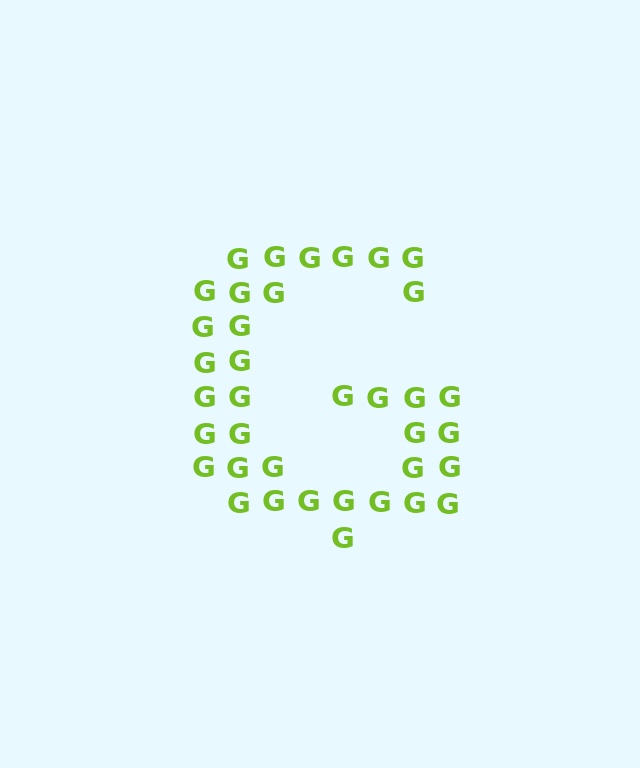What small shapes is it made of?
It is made of small letter G's.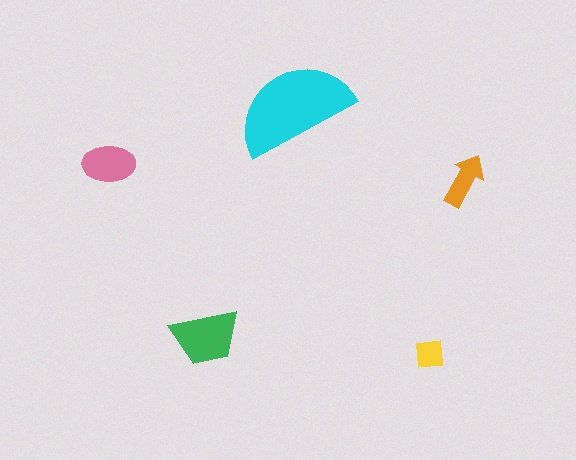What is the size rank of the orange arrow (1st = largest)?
4th.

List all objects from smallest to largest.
The yellow square, the orange arrow, the pink ellipse, the green trapezoid, the cyan semicircle.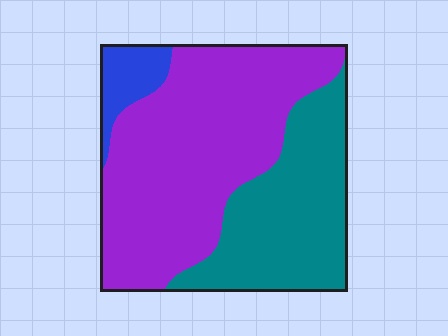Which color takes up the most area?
Purple, at roughly 60%.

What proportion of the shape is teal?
Teal takes up about one third (1/3) of the shape.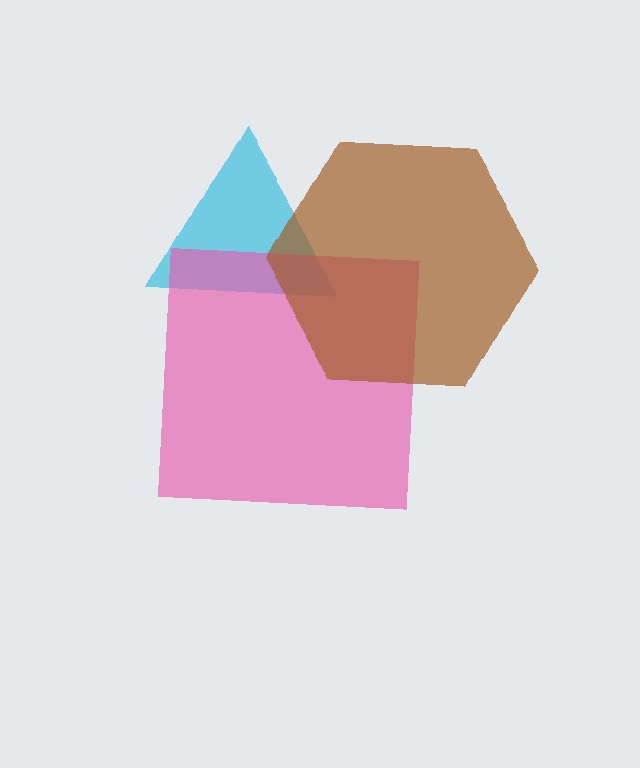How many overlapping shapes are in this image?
There are 3 overlapping shapes in the image.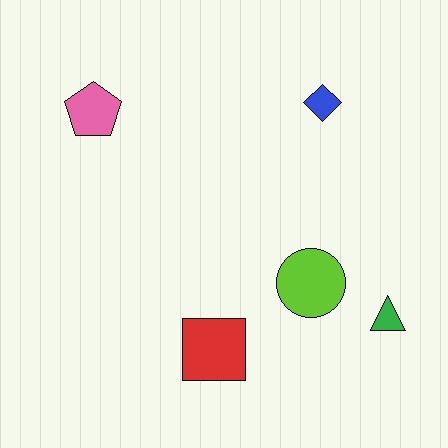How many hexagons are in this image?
There are no hexagons.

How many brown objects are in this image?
There are no brown objects.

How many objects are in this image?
There are 5 objects.